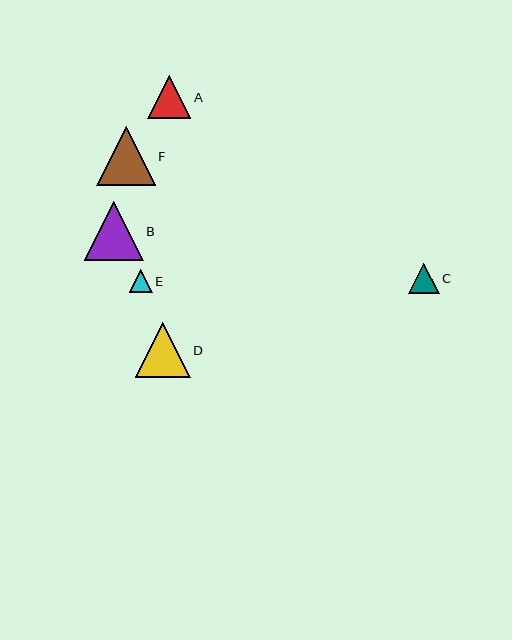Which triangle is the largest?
Triangle B is the largest with a size of approximately 59 pixels.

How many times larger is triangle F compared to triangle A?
Triangle F is approximately 1.4 times the size of triangle A.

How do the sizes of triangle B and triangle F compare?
Triangle B and triangle F are approximately the same size.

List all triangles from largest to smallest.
From largest to smallest: B, F, D, A, C, E.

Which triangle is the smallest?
Triangle E is the smallest with a size of approximately 23 pixels.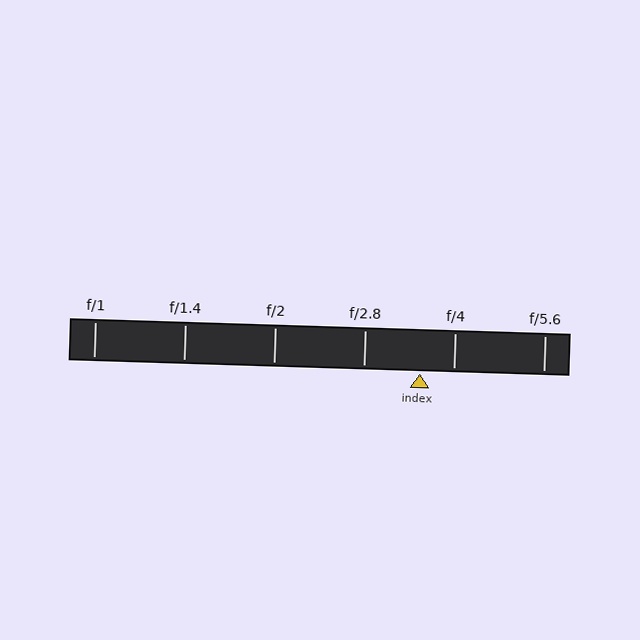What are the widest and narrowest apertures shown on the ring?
The widest aperture shown is f/1 and the narrowest is f/5.6.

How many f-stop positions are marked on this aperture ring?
There are 6 f-stop positions marked.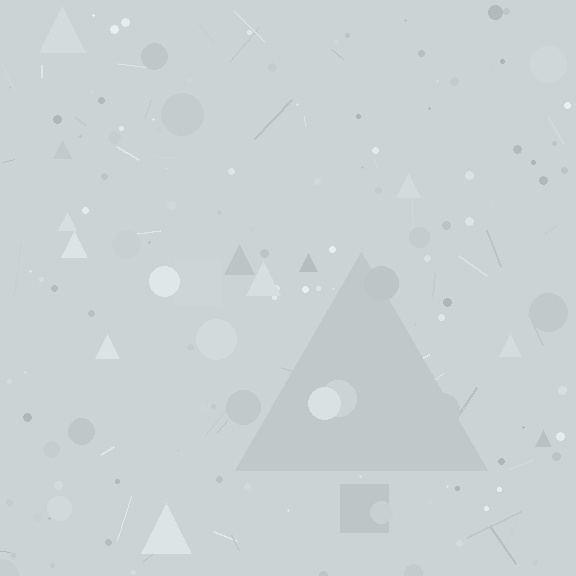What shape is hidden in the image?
A triangle is hidden in the image.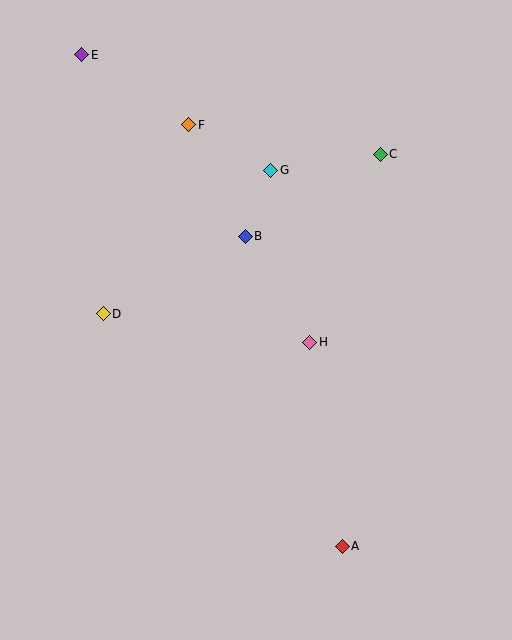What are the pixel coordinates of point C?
Point C is at (380, 154).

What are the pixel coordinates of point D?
Point D is at (103, 314).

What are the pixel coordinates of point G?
Point G is at (271, 170).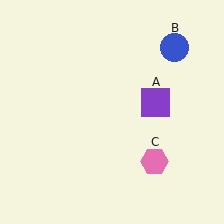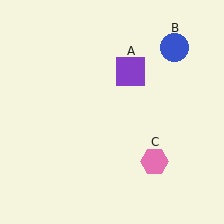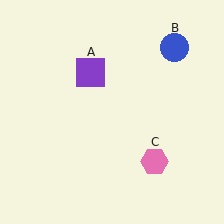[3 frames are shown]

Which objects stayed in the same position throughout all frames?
Blue circle (object B) and pink hexagon (object C) remained stationary.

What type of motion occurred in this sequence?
The purple square (object A) rotated counterclockwise around the center of the scene.